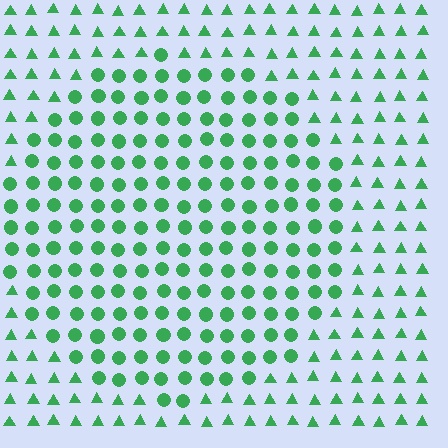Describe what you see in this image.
The image is filled with small green elements arranged in a uniform grid. A circle-shaped region contains circles, while the surrounding area contains triangles. The boundary is defined purely by the change in element shape.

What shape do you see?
I see a circle.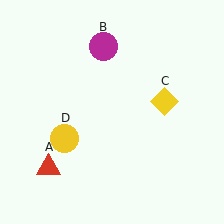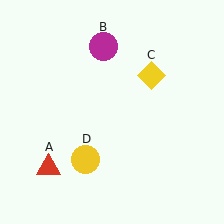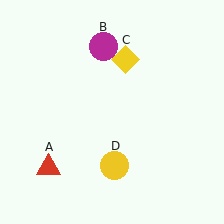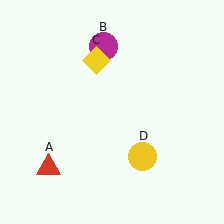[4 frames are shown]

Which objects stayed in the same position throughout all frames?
Red triangle (object A) and magenta circle (object B) remained stationary.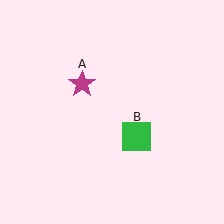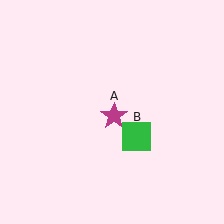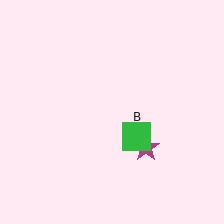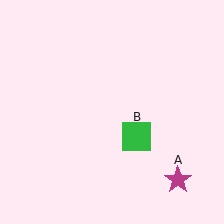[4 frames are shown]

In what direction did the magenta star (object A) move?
The magenta star (object A) moved down and to the right.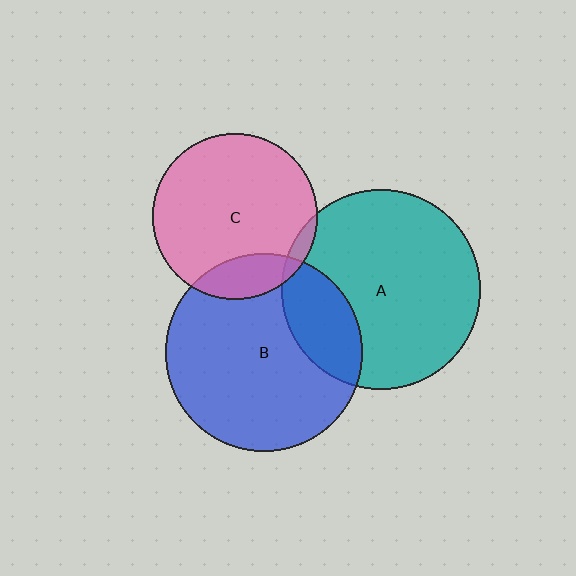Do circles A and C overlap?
Yes.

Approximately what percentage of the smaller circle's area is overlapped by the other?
Approximately 5%.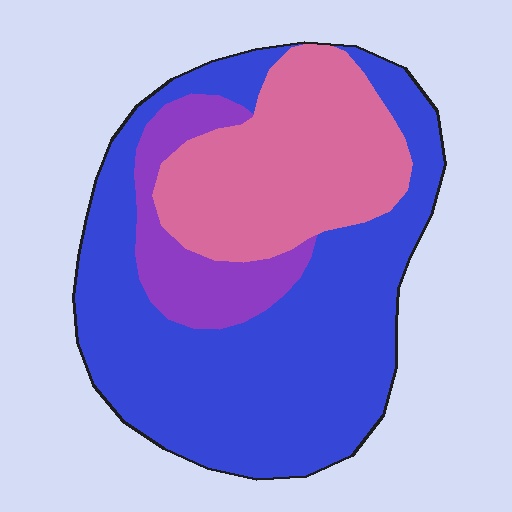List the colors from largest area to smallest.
From largest to smallest: blue, pink, purple.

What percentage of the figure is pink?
Pink covers roughly 30% of the figure.